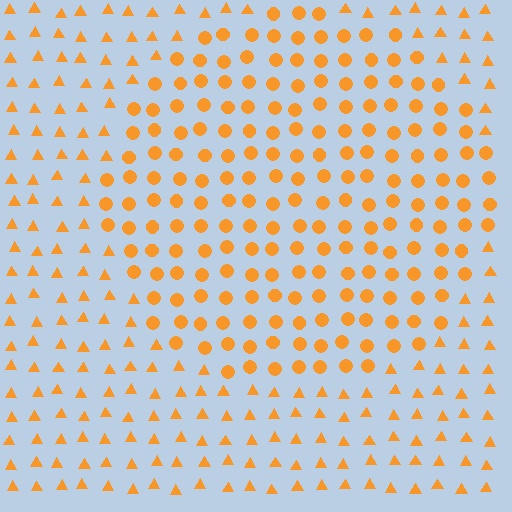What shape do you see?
I see a circle.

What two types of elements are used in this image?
The image uses circles inside the circle region and triangles outside it.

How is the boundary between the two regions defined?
The boundary is defined by a change in element shape: circles inside vs. triangles outside. All elements share the same color and spacing.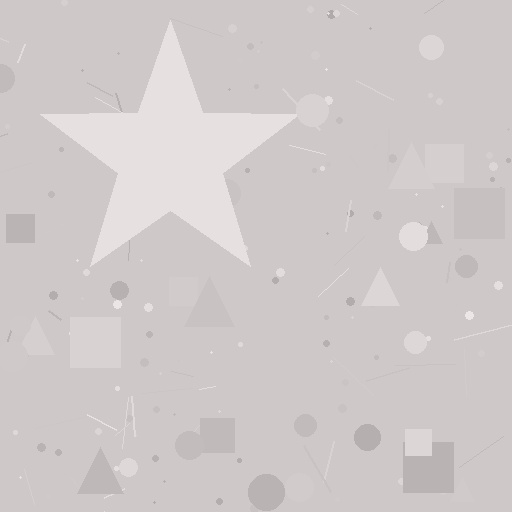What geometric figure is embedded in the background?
A star is embedded in the background.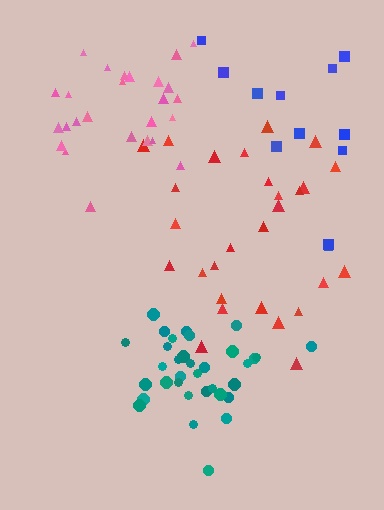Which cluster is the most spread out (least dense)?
Blue.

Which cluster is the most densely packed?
Teal.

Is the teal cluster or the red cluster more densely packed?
Teal.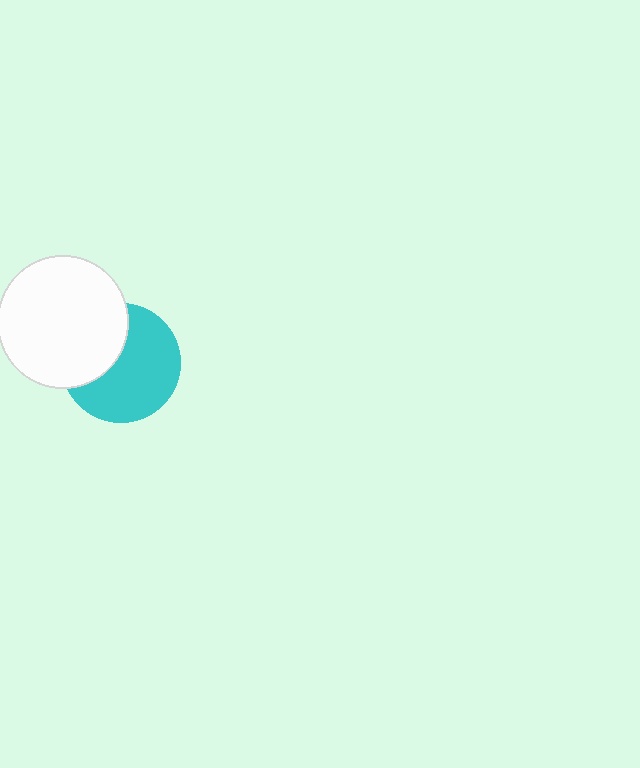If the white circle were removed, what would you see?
You would see the complete cyan circle.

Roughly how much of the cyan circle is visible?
About half of it is visible (roughly 64%).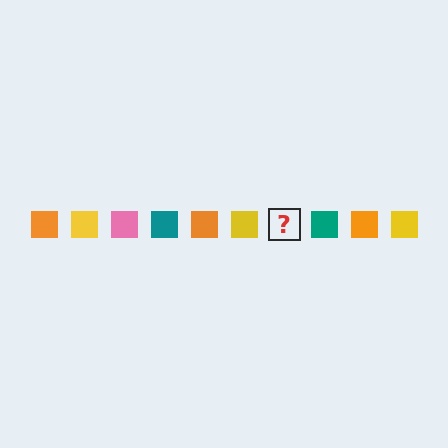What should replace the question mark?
The question mark should be replaced with a pink square.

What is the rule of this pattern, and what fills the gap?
The rule is that the pattern cycles through orange, yellow, pink, teal squares. The gap should be filled with a pink square.